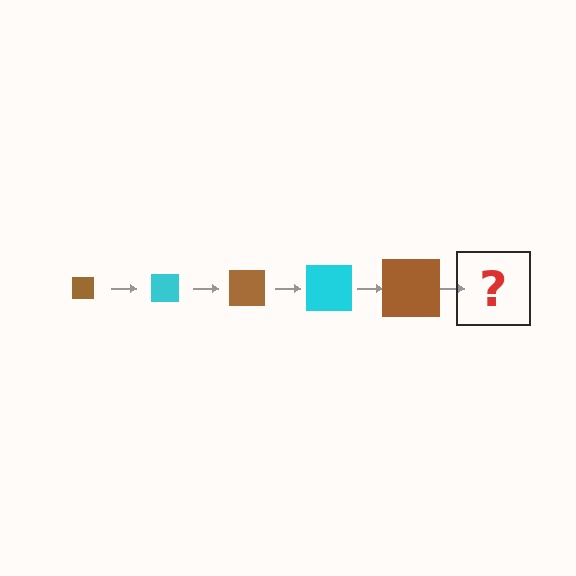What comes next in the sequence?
The next element should be a cyan square, larger than the previous one.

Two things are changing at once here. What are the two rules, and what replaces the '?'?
The two rules are that the square grows larger each step and the color cycles through brown and cyan. The '?' should be a cyan square, larger than the previous one.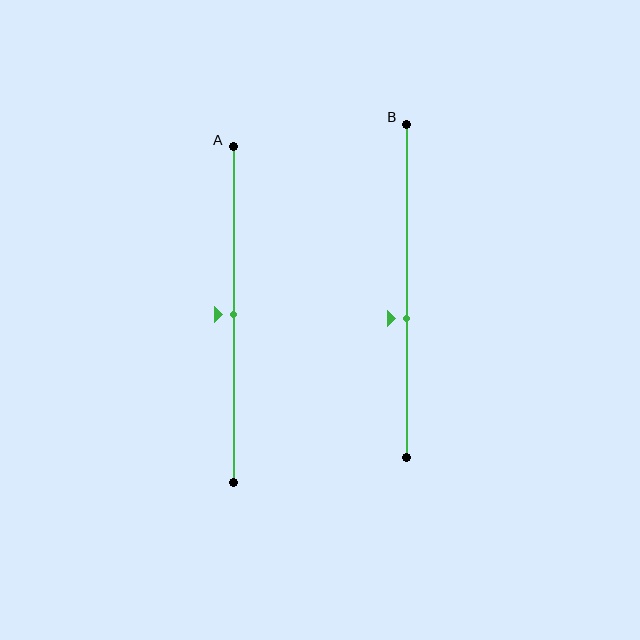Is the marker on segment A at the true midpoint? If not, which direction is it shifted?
Yes, the marker on segment A is at the true midpoint.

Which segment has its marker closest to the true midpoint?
Segment A has its marker closest to the true midpoint.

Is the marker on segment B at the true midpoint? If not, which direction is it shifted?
No, the marker on segment B is shifted downward by about 8% of the segment length.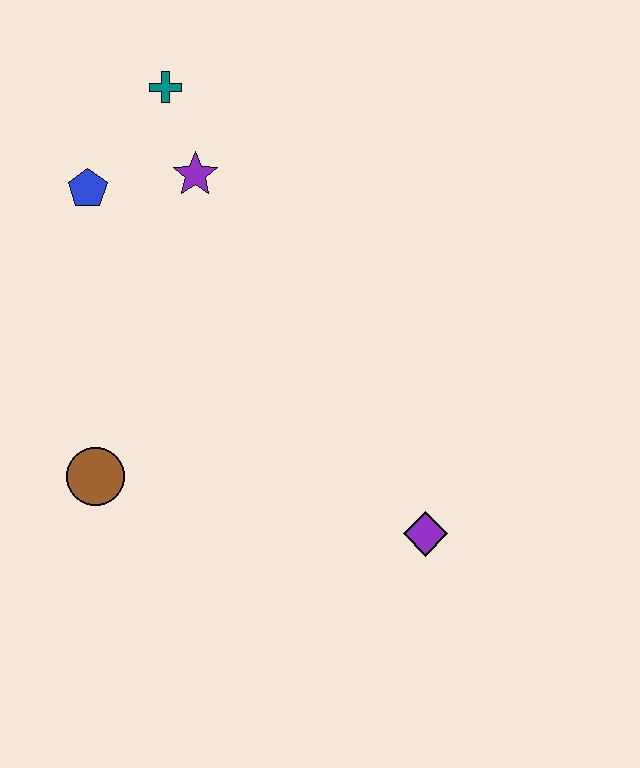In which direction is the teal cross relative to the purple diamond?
The teal cross is above the purple diamond.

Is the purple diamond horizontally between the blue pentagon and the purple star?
No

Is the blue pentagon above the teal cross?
No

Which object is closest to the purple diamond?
The brown circle is closest to the purple diamond.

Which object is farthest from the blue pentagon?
The purple diamond is farthest from the blue pentagon.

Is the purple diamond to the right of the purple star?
Yes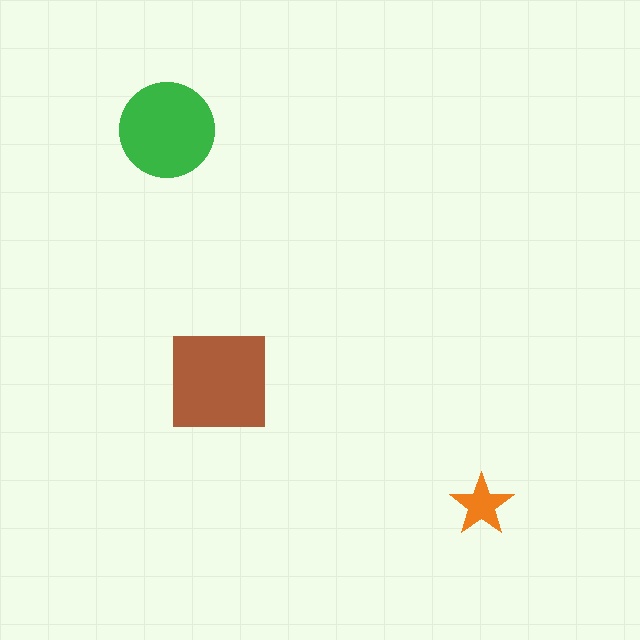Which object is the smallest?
The orange star.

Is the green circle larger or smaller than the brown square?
Smaller.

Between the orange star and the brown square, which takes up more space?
The brown square.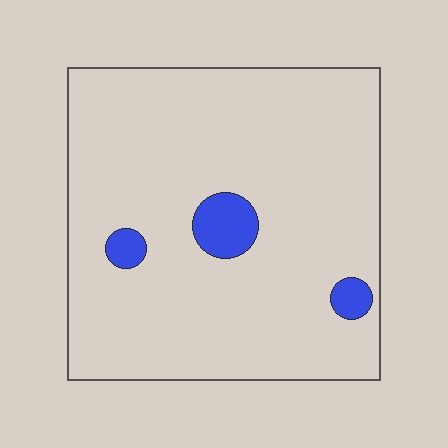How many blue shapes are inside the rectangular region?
3.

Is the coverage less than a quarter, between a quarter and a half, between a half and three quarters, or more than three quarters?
Less than a quarter.